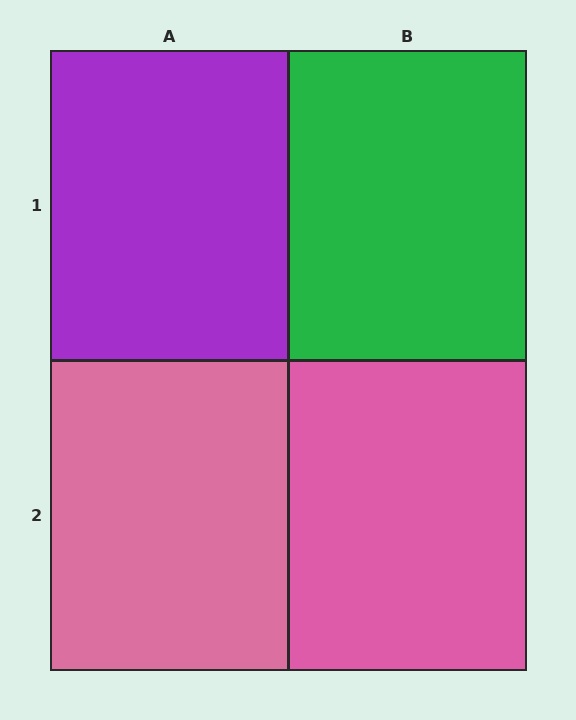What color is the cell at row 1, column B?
Green.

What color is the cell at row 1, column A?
Purple.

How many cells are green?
1 cell is green.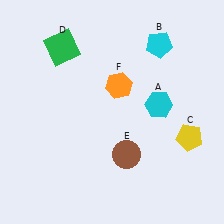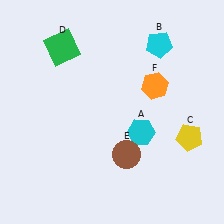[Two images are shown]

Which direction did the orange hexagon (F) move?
The orange hexagon (F) moved right.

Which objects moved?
The objects that moved are: the cyan hexagon (A), the orange hexagon (F).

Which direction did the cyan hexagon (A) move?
The cyan hexagon (A) moved down.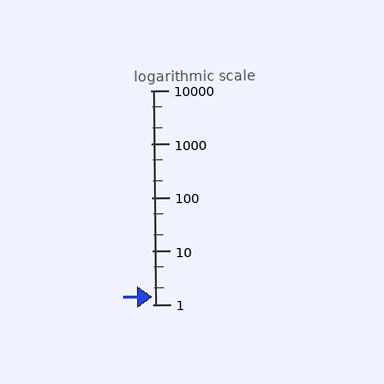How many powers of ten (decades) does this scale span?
The scale spans 4 decades, from 1 to 10000.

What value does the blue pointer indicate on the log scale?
The pointer indicates approximately 1.4.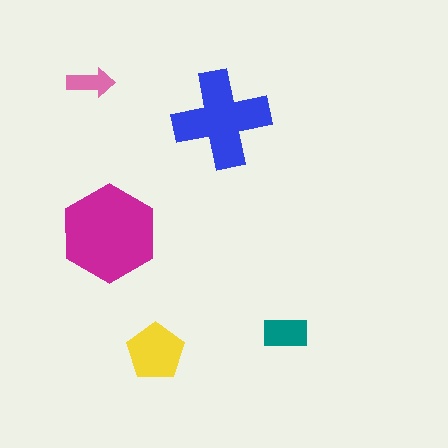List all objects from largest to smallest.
The magenta hexagon, the blue cross, the yellow pentagon, the teal rectangle, the pink arrow.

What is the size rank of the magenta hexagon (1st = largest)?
1st.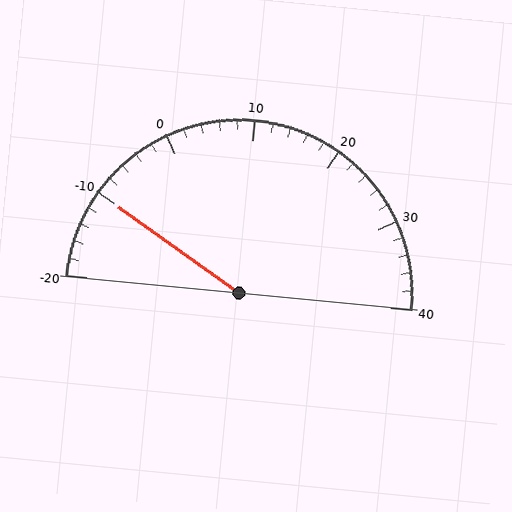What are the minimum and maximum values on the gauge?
The gauge ranges from -20 to 40.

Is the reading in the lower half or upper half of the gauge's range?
The reading is in the lower half of the range (-20 to 40).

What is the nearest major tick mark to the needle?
The nearest major tick mark is -10.